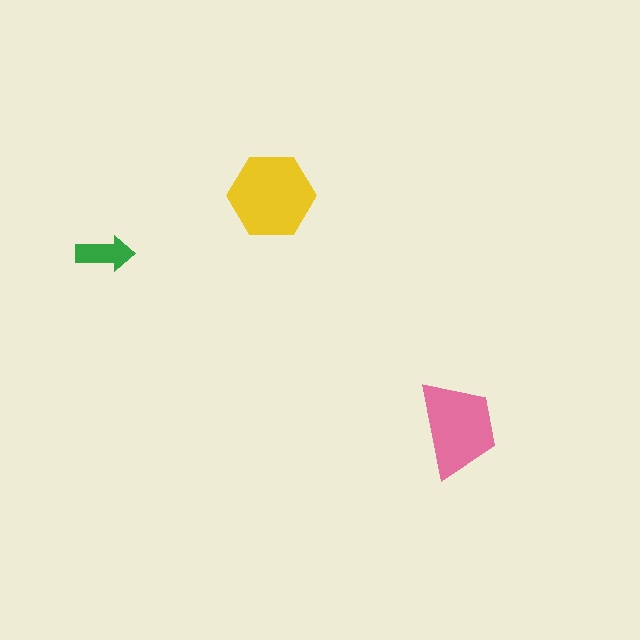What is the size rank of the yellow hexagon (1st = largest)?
1st.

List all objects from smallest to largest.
The green arrow, the pink trapezoid, the yellow hexagon.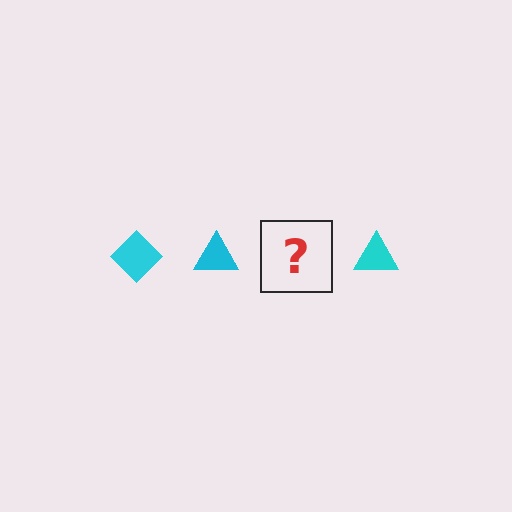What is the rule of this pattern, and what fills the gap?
The rule is that the pattern cycles through diamond, triangle shapes in cyan. The gap should be filled with a cyan diamond.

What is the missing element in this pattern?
The missing element is a cyan diamond.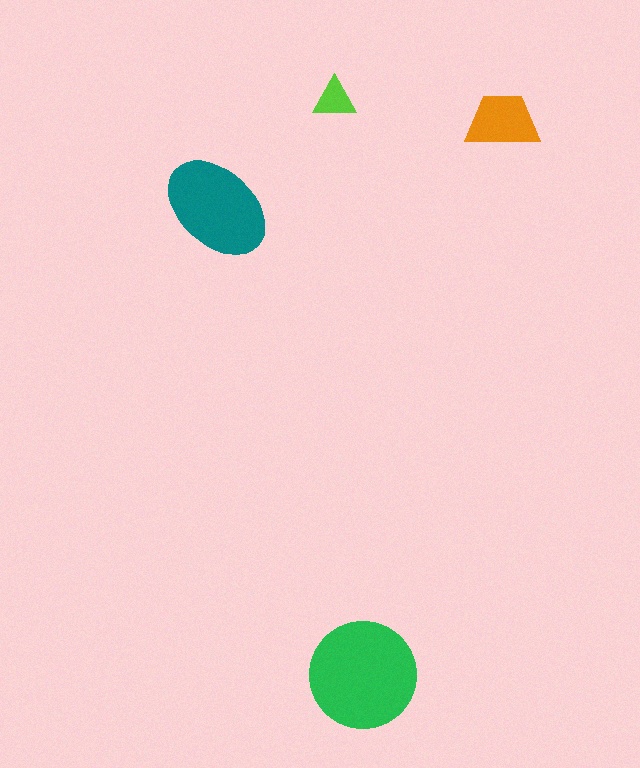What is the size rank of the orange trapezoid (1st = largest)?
3rd.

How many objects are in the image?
There are 4 objects in the image.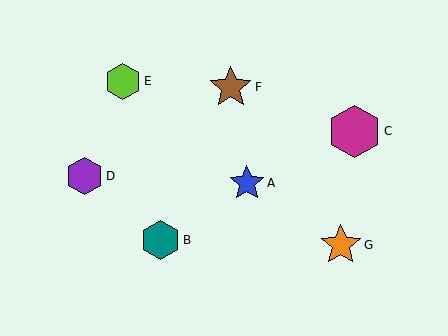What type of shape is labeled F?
Shape F is a brown star.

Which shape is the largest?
The magenta hexagon (labeled C) is the largest.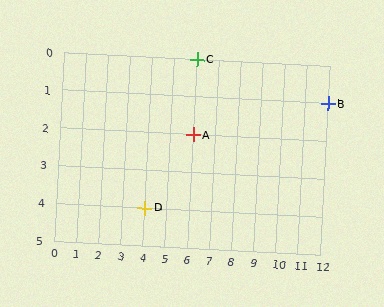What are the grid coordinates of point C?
Point C is at grid coordinates (6, 0).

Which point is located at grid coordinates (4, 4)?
Point D is at (4, 4).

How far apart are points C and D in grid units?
Points C and D are 2 columns and 4 rows apart (about 4.5 grid units diagonally).